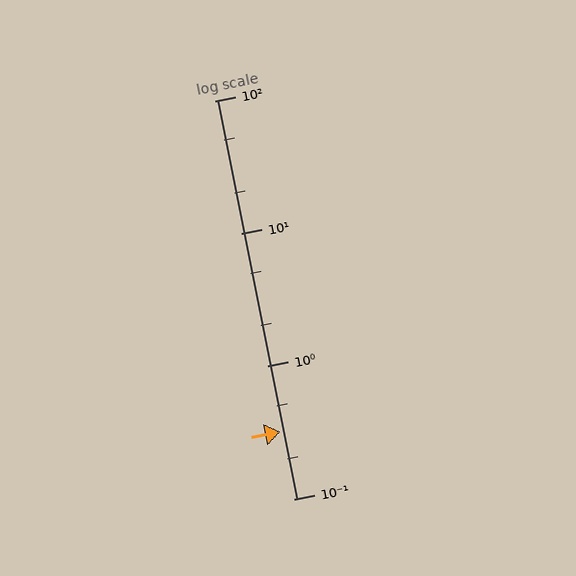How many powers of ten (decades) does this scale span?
The scale spans 3 decades, from 0.1 to 100.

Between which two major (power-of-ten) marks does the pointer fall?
The pointer is between 0.1 and 1.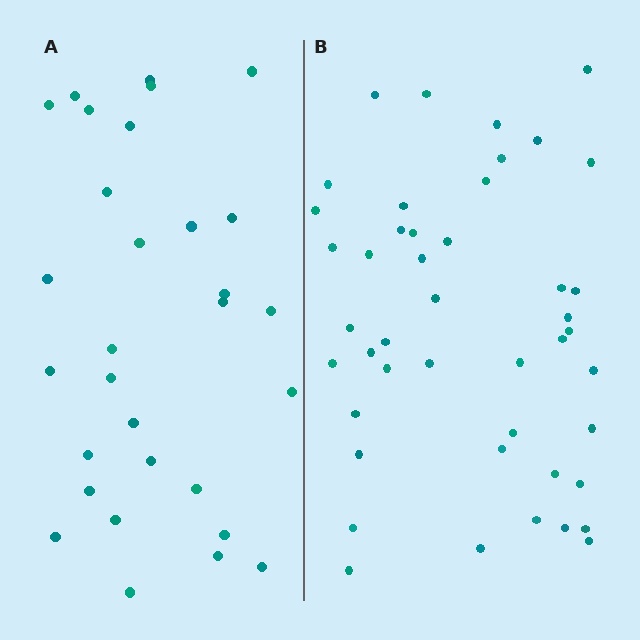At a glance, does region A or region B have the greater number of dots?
Region B (the right region) has more dots.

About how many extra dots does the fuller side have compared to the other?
Region B has approximately 15 more dots than region A.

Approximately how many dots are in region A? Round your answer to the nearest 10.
About 30 dots.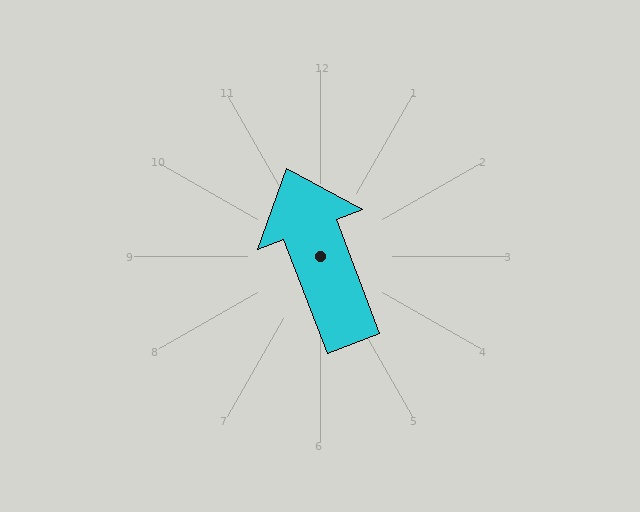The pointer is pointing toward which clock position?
Roughly 11 o'clock.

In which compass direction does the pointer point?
North.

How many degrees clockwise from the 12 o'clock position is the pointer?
Approximately 339 degrees.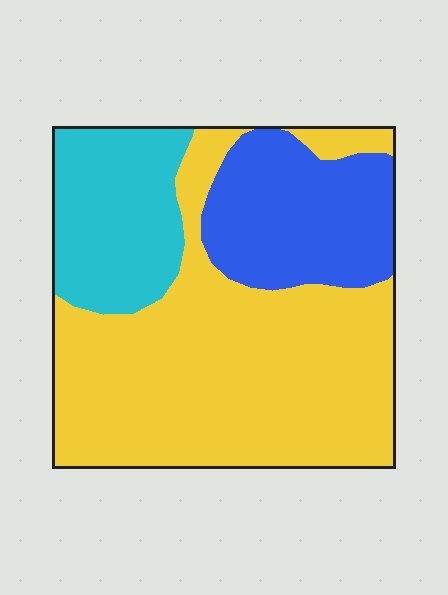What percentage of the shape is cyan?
Cyan covers about 20% of the shape.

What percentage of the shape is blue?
Blue takes up about one fifth (1/5) of the shape.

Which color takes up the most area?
Yellow, at roughly 60%.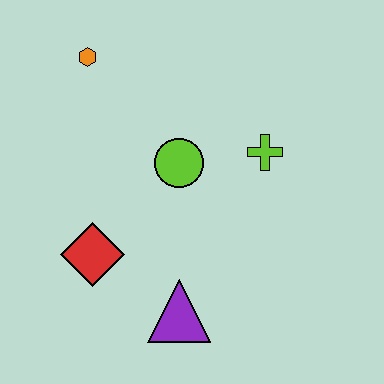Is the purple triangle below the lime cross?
Yes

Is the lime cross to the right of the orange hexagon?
Yes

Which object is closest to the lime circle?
The lime cross is closest to the lime circle.